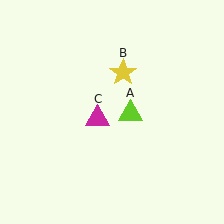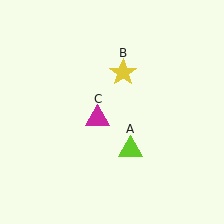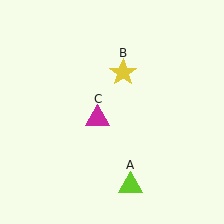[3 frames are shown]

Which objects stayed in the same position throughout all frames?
Yellow star (object B) and magenta triangle (object C) remained stationary.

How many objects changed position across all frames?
1 object changed position: lime triangle (object A).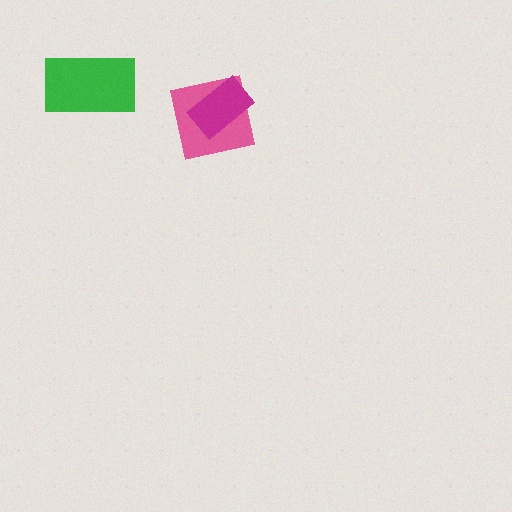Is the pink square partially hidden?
Yes, it is partially covered by another shape.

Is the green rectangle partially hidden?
No, no other shape covers it.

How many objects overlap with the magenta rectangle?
1 object overlaps with the magenta rectangle.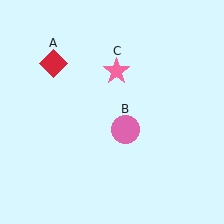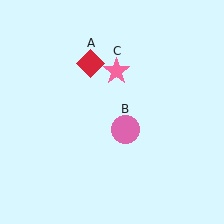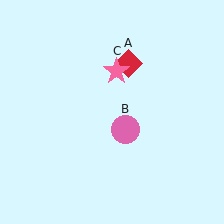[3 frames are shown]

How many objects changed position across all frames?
1 object changed position: red diamond (object A).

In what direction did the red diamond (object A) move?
The red diamond (object A) moved right.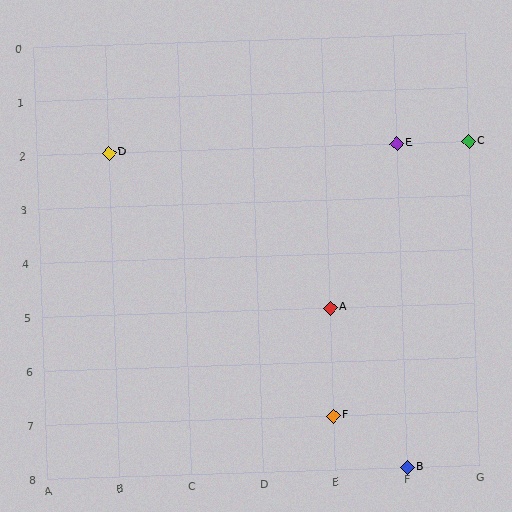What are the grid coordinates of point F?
Point F is at grid coordinates (E, 7).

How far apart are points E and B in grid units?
Points E and B are 6 rows apart.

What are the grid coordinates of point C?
Point C is at grid coordinates (G, 2).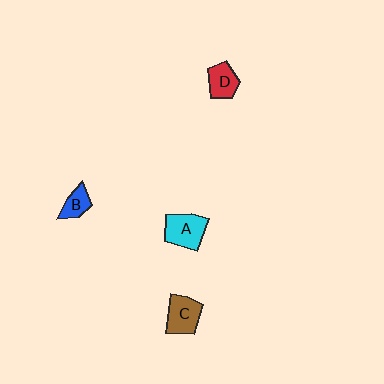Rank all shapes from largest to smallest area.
From largest to smallest: A (cyan), C (brown), D (red), B (blue).